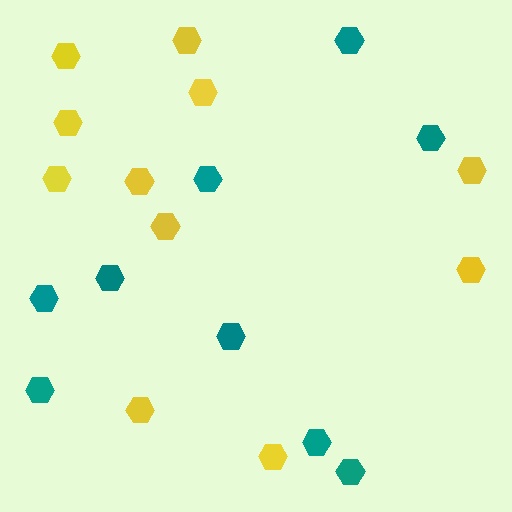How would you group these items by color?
There are 2 groups: one group of teal hexagons (9) and one group of yellow hexagons (11).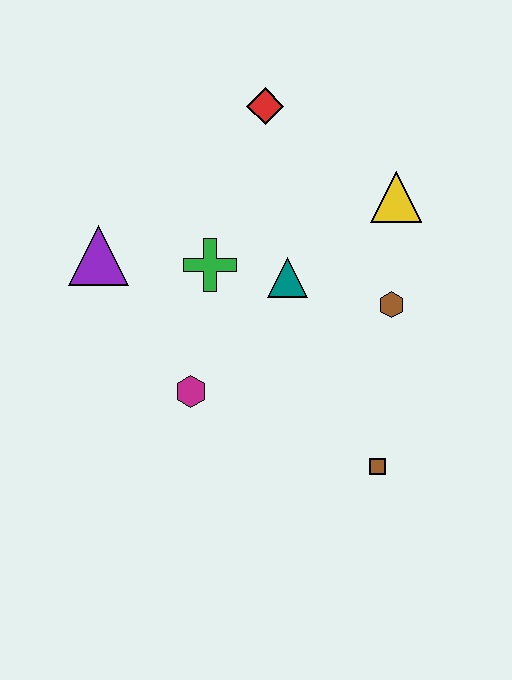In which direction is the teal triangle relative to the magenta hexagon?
The teal triangle is above the magenta hexagon.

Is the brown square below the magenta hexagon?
Yes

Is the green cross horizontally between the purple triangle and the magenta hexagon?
No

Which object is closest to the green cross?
The teal triangle is closest to the green cross.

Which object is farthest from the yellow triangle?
The purple triangle is farthest from the yellow triangle.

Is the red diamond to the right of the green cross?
Yes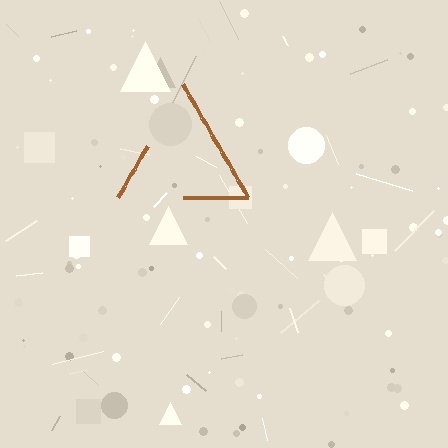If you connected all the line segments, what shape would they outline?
They would outline a triangle.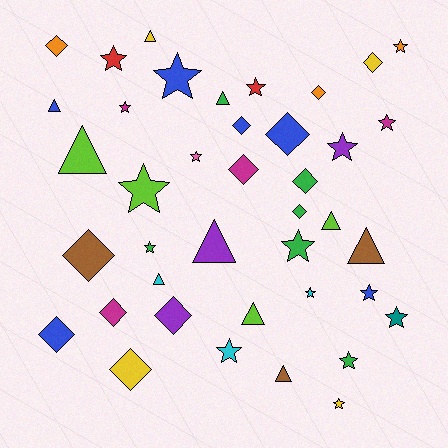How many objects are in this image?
There are 40 objects.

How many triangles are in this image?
There are 10 triangles.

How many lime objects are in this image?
There are 4 lime objects.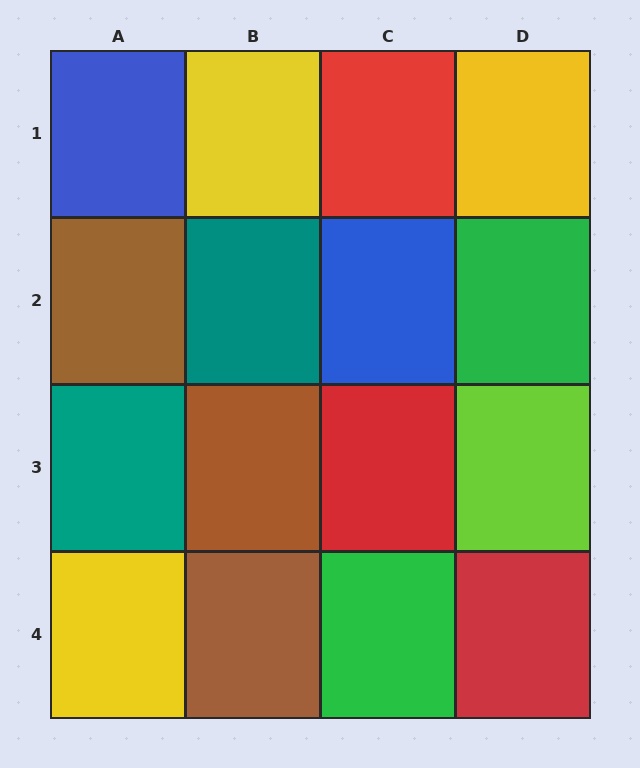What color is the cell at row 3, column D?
Lime.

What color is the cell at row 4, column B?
Brown.